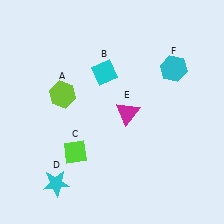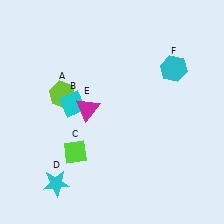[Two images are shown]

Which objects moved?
The objects that moved are: the cyan diamond (B), the magenta triangle (E).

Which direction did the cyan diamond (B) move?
The cyan diamond (B) moved left.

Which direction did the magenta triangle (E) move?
The magenta triangle (E) moved left.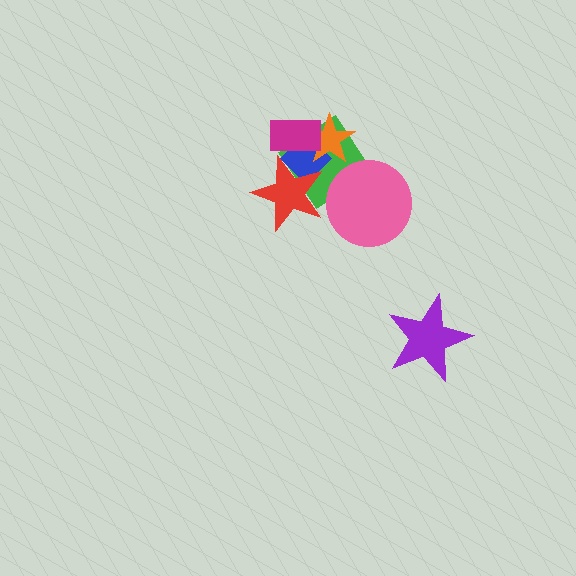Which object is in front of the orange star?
The magenta rectangle is in front of the orange star.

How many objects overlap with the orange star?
3 objects overlap with the orange star.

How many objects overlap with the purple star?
0 objects overlap with the purple star.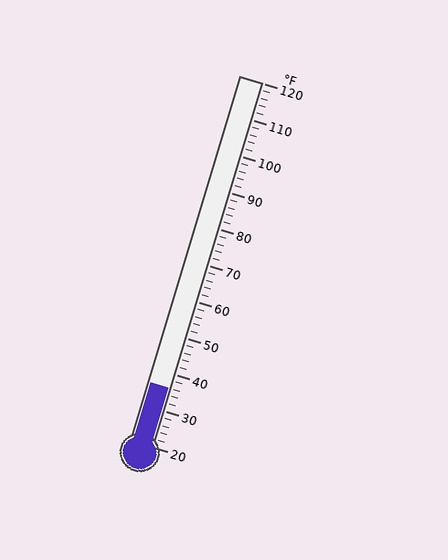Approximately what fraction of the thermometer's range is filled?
The thermometer is filled to approximately 15% of its range.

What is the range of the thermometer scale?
The thermometer scale ranges from 20°F to 120°F.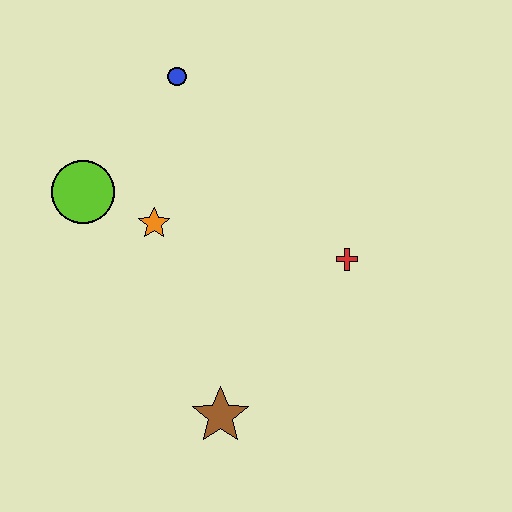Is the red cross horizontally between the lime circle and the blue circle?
No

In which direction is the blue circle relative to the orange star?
The blue circle is above the orange star.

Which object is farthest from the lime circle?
The red cross is farthest from the lime circle.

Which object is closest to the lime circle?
The orange star is closest to the lime circle.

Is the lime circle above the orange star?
Yes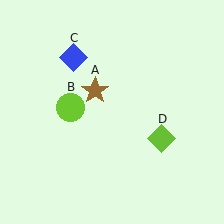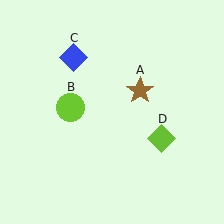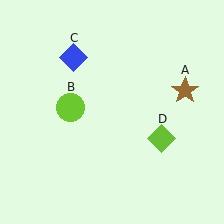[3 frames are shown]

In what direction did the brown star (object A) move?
The brown star (object A) moved right.